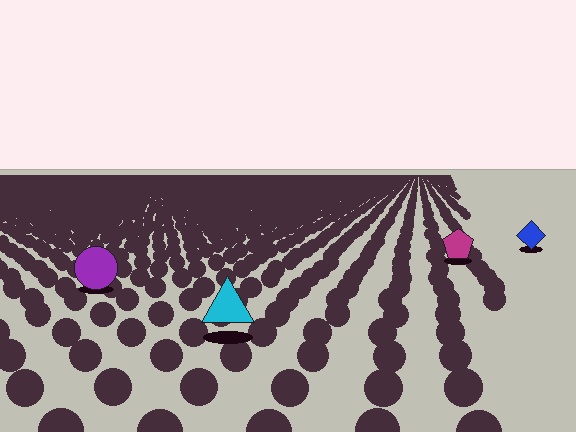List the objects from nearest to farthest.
From nearest to farthest: the cyan triangle, the purple circle, the magenta pentagon, the blue diamond.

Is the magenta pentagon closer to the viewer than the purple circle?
No. The purple circle is closer — you can tell from the texture gradient: the ground texture is coarser near it.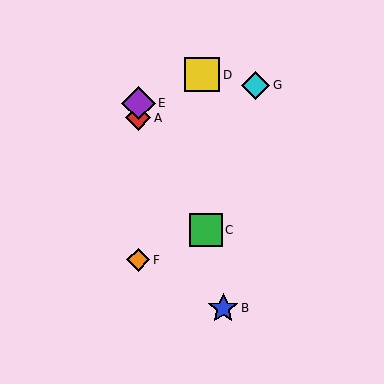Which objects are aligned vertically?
Objects A, E, F are aligned vertically.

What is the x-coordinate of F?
Object F is at x≈138.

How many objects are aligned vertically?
3 objects (A, E, F) are aligned vertically.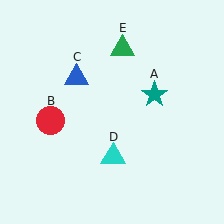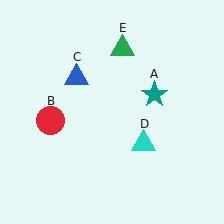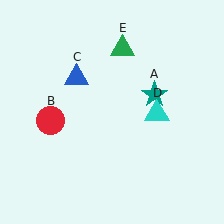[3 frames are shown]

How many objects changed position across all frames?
1 object changed position: cyan triangle (object D).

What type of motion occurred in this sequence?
The cyan triangle (object D) rotated counterclockwise around the center of the scene.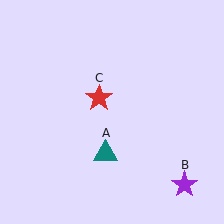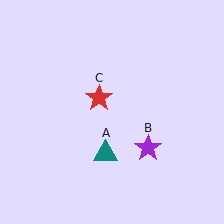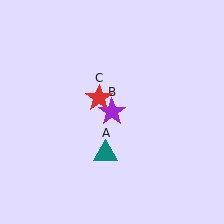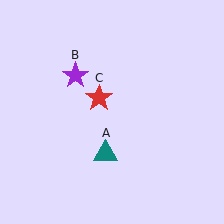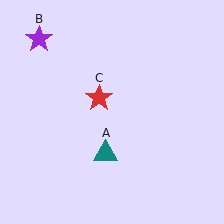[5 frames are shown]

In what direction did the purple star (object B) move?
The purple star (object B) moved up and to the left.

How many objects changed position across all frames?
1 object changed position: purple star (object B).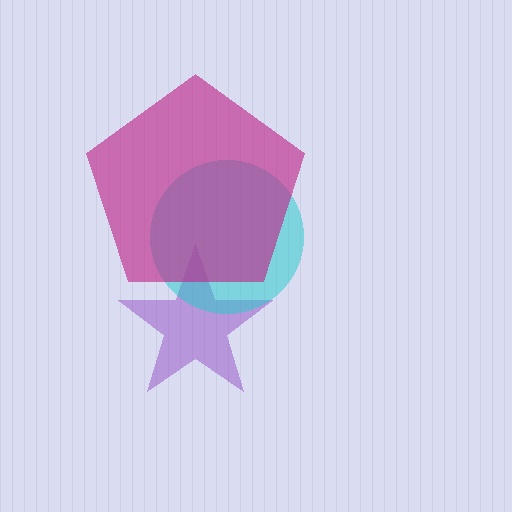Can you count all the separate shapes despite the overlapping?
Yes, there are 3 separate shapes.